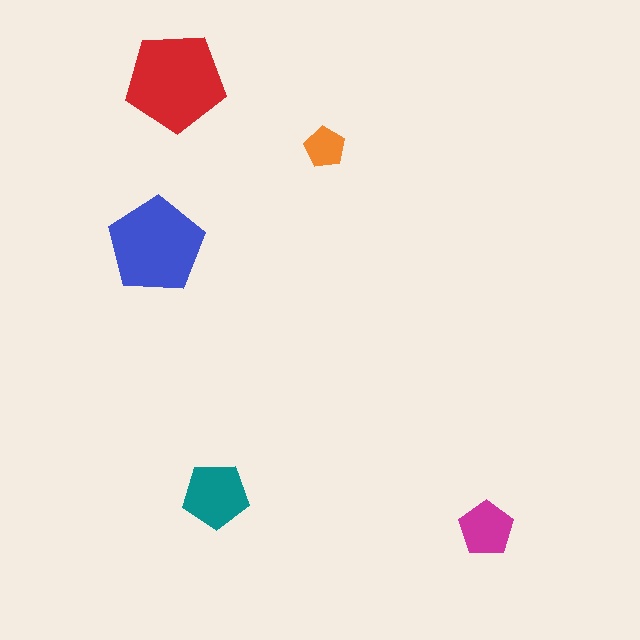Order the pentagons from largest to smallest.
the red one, the blue one, the teal one, the magenta one, the orange one.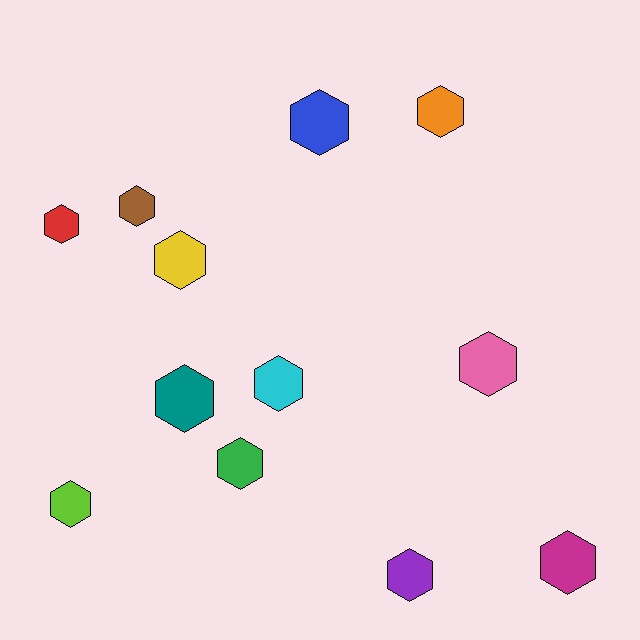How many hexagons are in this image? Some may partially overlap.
There are 12 hexagons.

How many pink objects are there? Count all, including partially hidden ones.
There is 1 pink object.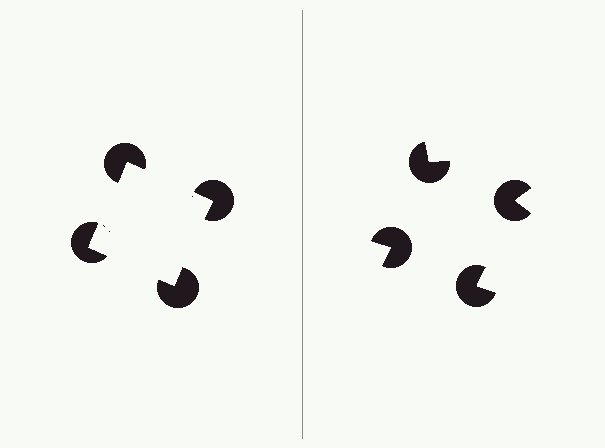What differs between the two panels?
The pac-man discs are positioned identically on both sides; only the wedge orientations differ. On the left they align to a square; on the right they are misaligned.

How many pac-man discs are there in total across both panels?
8 — 4 on each side.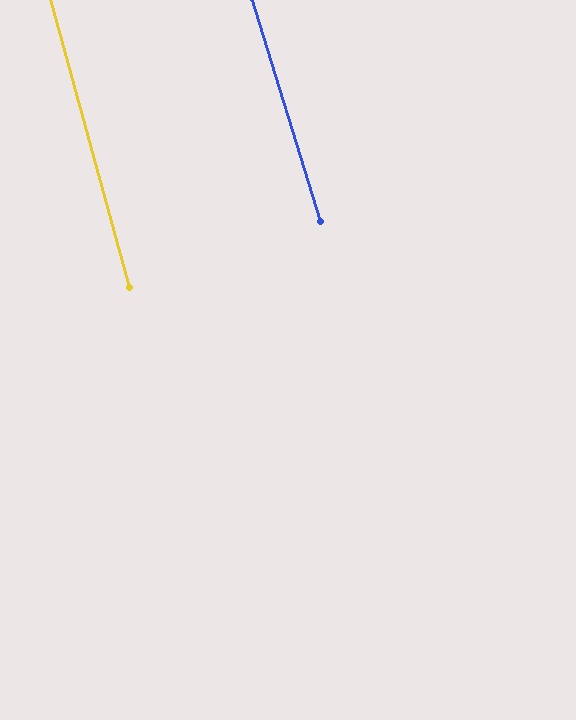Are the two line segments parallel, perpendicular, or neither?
Parallel — their directions differ by only 1.7°.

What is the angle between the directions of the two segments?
Approximately 2 degrees.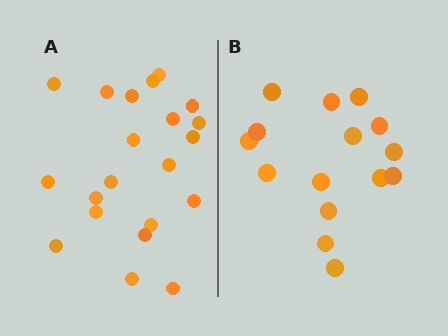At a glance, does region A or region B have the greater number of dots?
Region A (the left region) has more dots.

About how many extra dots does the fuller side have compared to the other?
Region A has about 6 more dots than region B.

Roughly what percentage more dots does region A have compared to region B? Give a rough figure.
About 40% more.